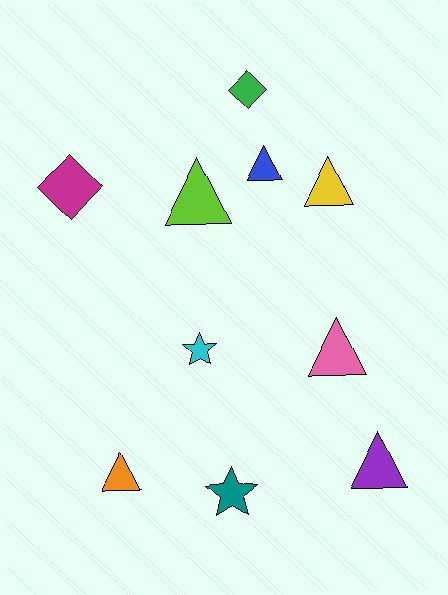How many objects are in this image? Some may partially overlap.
There are 10 objects.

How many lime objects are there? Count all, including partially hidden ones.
There is 1 lime object.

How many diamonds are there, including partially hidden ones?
There are 2 diamonds.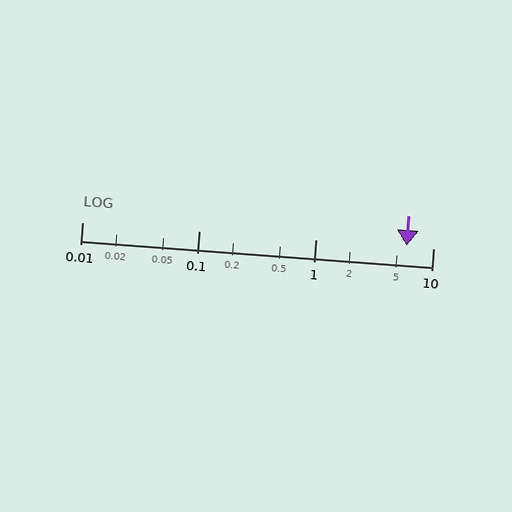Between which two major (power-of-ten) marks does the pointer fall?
The pointer is between 1 and 10.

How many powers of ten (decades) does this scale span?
The scale spans 3 decades, from 0.01 to 10.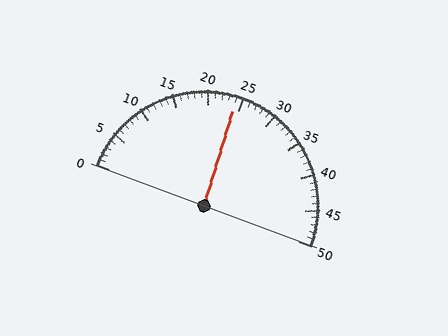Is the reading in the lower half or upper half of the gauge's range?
The reading is in the lower half of the range (0 to 50).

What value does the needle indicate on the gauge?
The needle indicates approximately 24.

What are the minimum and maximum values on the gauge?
The gauge ranges from 0 to 50.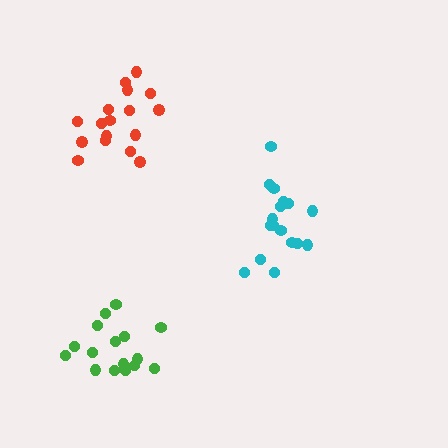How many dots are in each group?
Group 1: 16 dots, Group 2: 17 dots, Group 3: 17 dots (50 total).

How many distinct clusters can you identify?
There are 3 distinct clusters.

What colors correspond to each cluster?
The clusters are colored: green, red, cyan.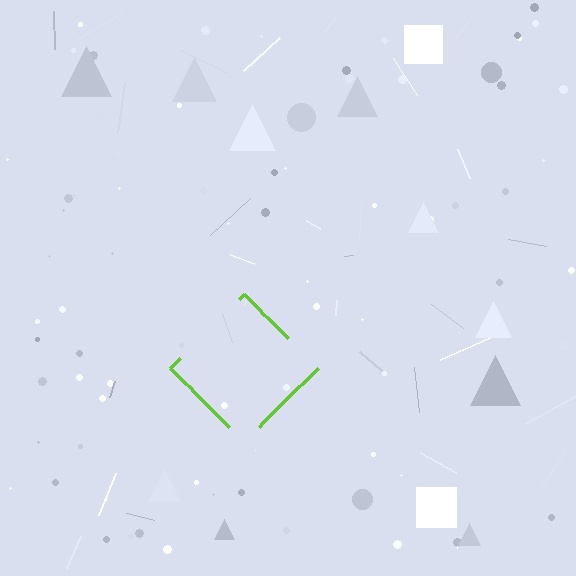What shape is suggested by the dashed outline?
The dashed outline suggests a diamond.